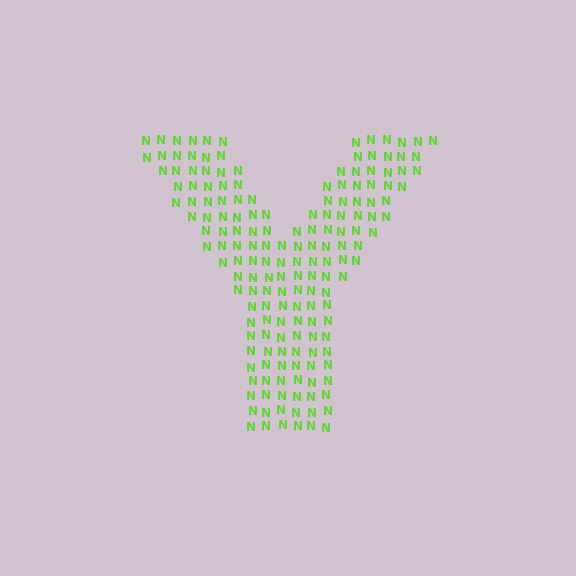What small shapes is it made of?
It is made of small letter N's.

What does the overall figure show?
The overall figure shows the letter Y.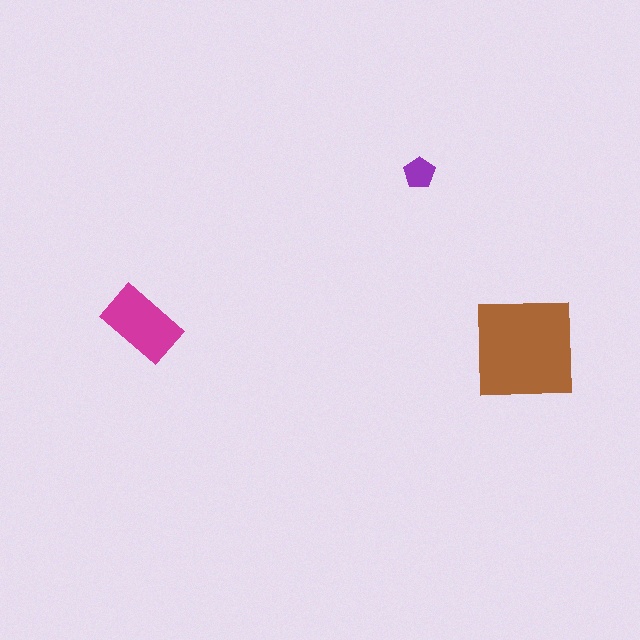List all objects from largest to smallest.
The brown square, the magenta rectangle, the purple pentagon.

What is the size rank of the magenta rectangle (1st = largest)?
2nd.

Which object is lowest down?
The brown square is bottommost.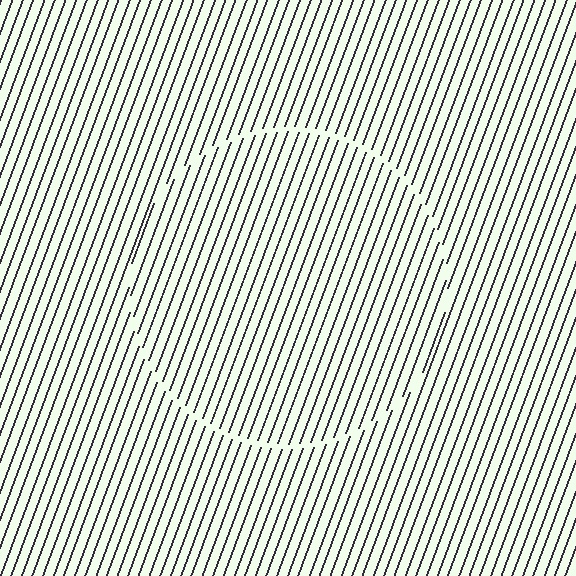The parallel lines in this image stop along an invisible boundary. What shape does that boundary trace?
An illusory circle. The interior of the shape contains the same grating, shifted by half a period — the contour is defined by the phase discontinuity where line-ends from the inner and outer gratings abut.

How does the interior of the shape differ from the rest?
The interior of the shape contains the same grating, shifted by half a period — the contour is defined by the phase discontinuity where line-ends from the inner and outer gratings abut.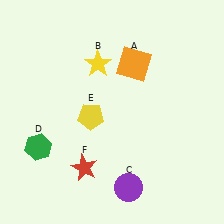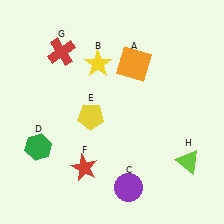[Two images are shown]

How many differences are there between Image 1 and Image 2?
There are 2 differences between the two images.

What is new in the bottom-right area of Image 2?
A lime triangle (H) was added in the bottom-right area of Image 2.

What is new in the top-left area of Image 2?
A red cross (G) was added in the top-left area of Image 2.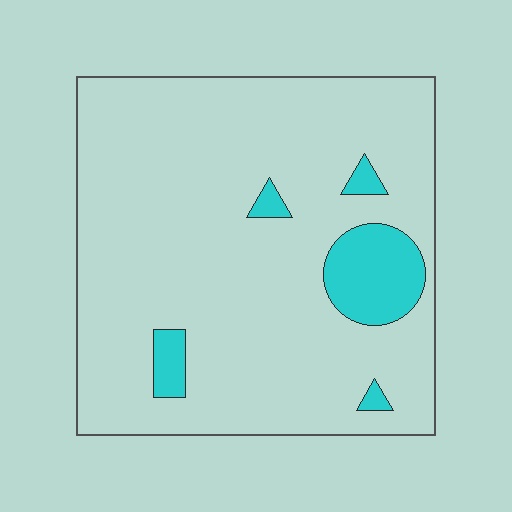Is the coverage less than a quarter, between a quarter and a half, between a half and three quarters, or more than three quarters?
Less than a quarter.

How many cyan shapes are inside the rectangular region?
5.